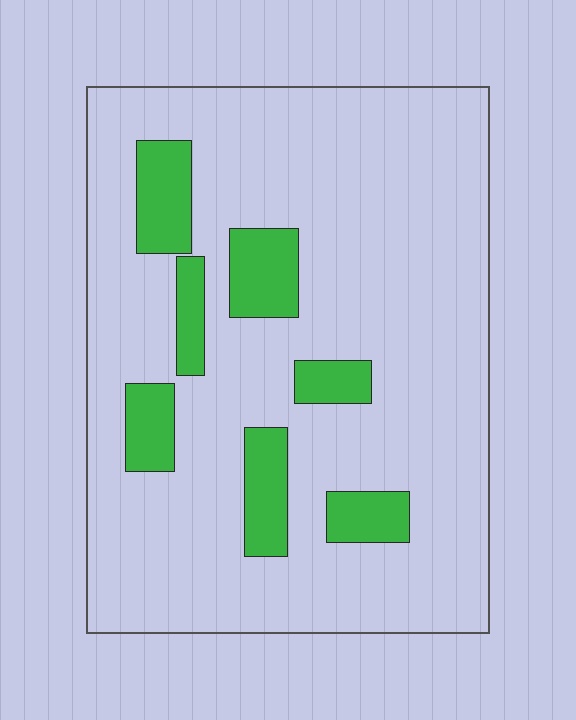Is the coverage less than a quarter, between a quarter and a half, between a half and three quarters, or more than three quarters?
Less than a quarter.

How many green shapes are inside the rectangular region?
7.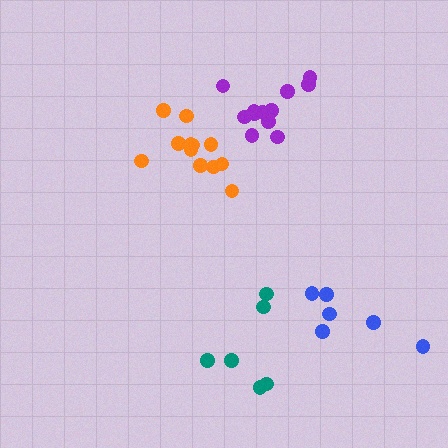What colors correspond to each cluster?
The clusters are colored: blue, teal, orange, purple.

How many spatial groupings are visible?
There are 4 spatial groupings.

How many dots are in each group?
Group 1: 6 dots, Group 2: 6 dots, Group 3: 12 dots, Group 4: 12 dots (36 total).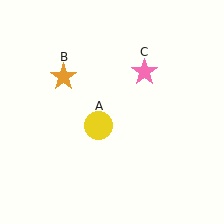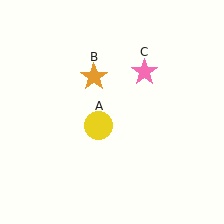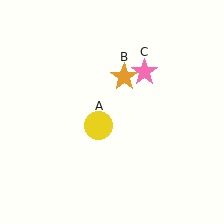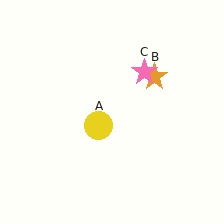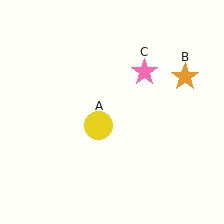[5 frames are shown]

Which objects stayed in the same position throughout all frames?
Yellow circle (object A) and pink star (object C) remained stationary.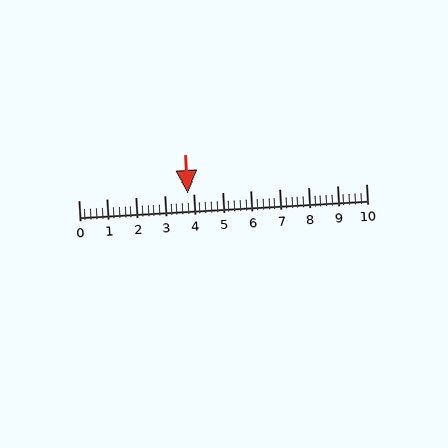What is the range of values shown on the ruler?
The ruler shows values from 0 to 10.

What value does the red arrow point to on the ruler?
The red arrow points to approximately 3.8.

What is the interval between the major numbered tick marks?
The major tick marks are spaced 1 units apart.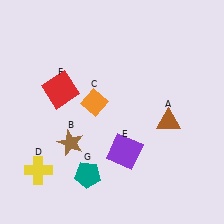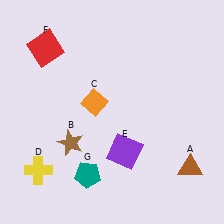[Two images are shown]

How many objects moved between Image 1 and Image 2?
2 objects moved between the two images.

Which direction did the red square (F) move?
The red square (F) moved up.